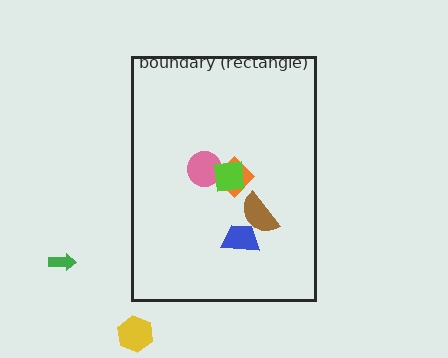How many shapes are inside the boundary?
5 inside, 2 outside.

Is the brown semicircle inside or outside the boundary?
Inside.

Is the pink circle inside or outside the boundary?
Inside.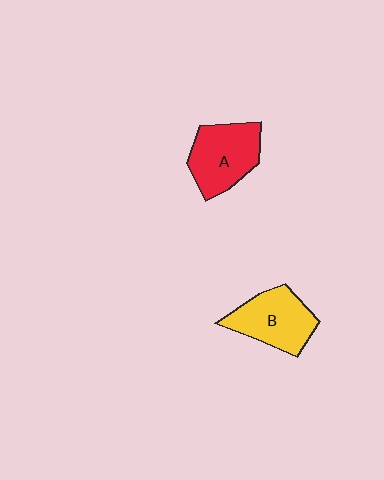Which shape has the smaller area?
Shape B (yellow).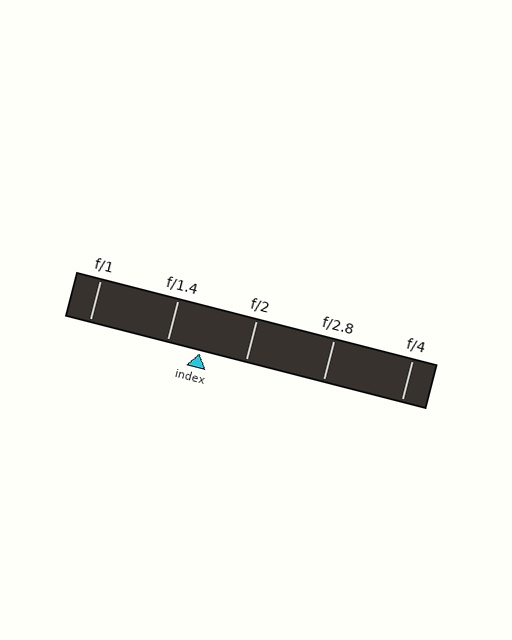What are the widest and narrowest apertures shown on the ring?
The widest aperture shown is f/1 and the narrowest is f/4.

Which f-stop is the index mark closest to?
The index mark is closest to f/1.4.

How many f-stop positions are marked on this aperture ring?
There are 5 f-stop positions marked.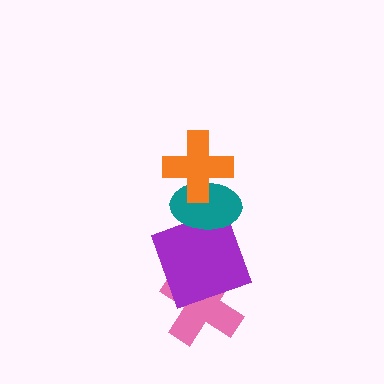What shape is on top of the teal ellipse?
The orange cross is on top of the teal ellipse.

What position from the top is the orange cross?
The orange cross is 1st from the top.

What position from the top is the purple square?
The purple square is 3rd from the top.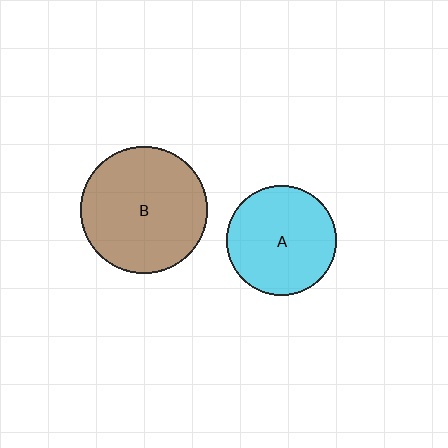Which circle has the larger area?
Circle B (brown).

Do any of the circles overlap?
No, none of the circles overlap.